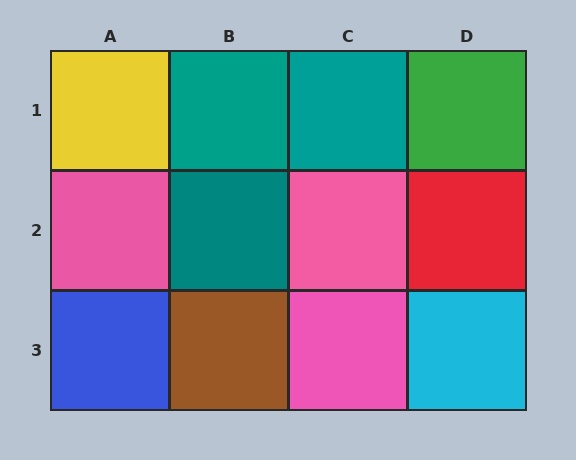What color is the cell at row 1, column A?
Yellow.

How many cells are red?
1 cell is red.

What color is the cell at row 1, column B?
Teal.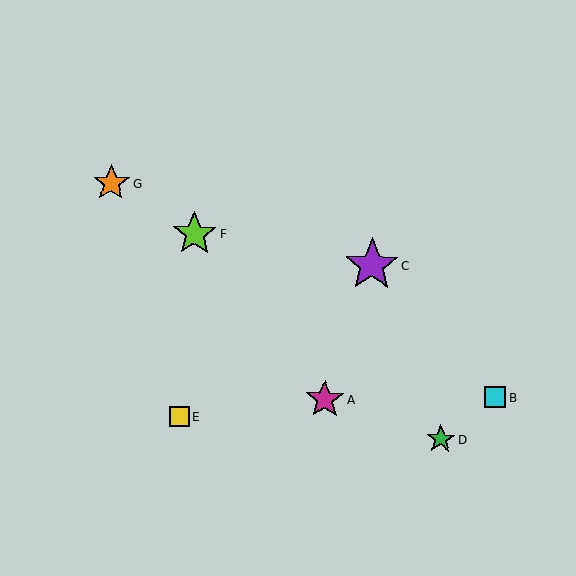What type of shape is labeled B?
Shape B is a cyan square.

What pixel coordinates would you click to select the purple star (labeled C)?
Click at (372, 265) to select the purple star C.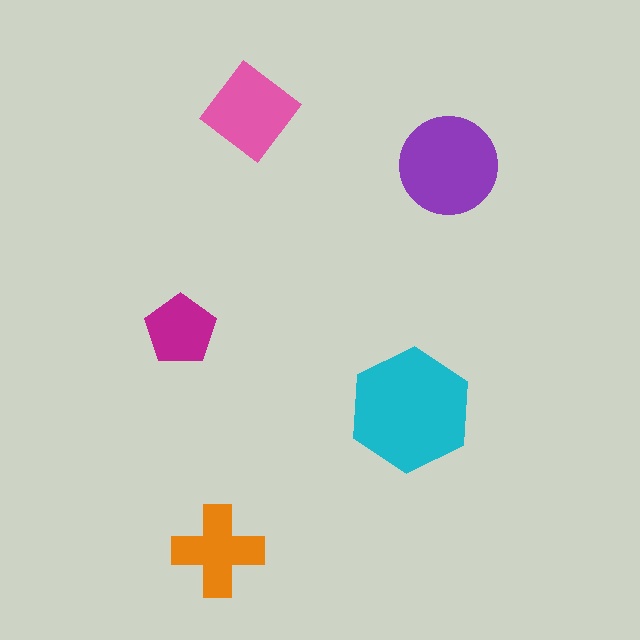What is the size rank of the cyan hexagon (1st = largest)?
1st.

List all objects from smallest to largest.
The magenta pentagon, the orange cross, the pink diamond, the purple circle, the cyan hexagon.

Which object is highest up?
The pink diamond is topmost.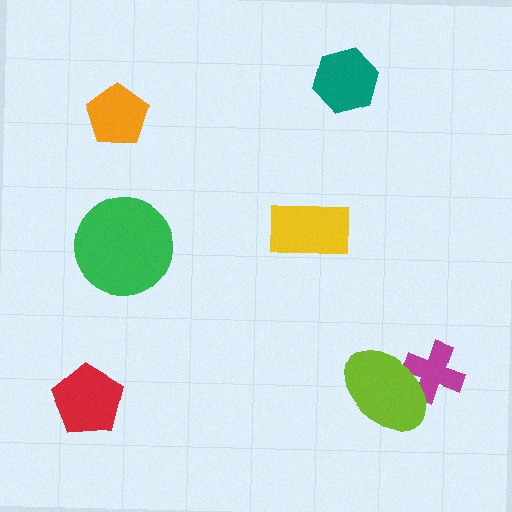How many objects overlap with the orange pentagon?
0 objects overlap with the orange pentagon.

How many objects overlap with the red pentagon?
0 objects overlap with the red pentagon.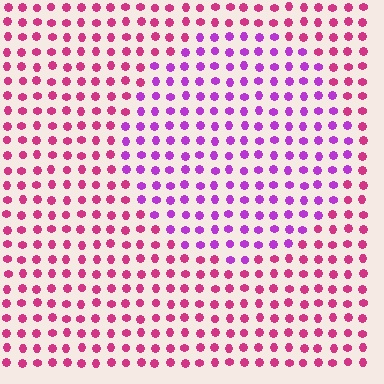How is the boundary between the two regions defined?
The boundary is defined purely by a slight shift in hue (about 38 degrees). Spacing, size, and orientation are identical on both sides.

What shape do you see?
I see a circle.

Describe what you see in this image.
The image is filled with small magenta elements in a uniform arrangement. A circle-shaped region is visible where the elements are tinted to a slightly different hue, forming a subtle color boundary.